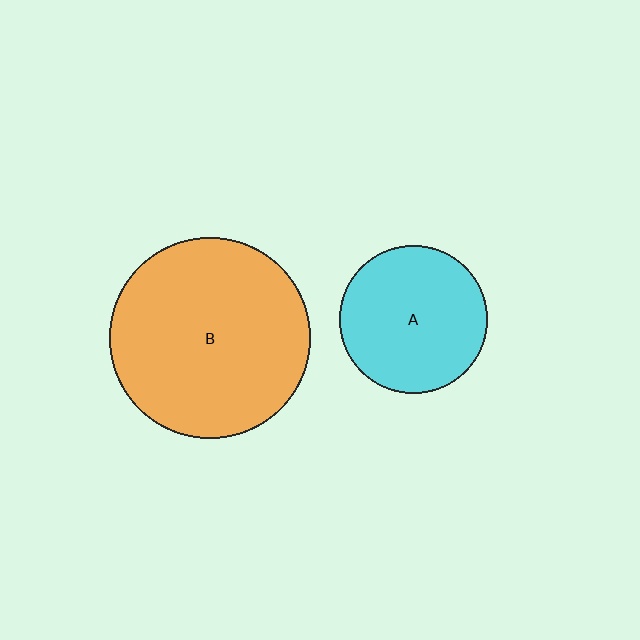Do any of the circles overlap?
No, none of the circles overlap.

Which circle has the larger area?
Circle B (orange).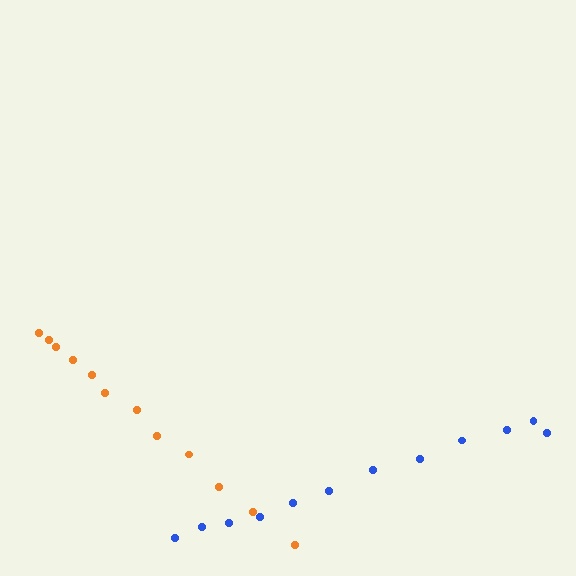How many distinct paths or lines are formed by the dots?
There are 2 distinct paths.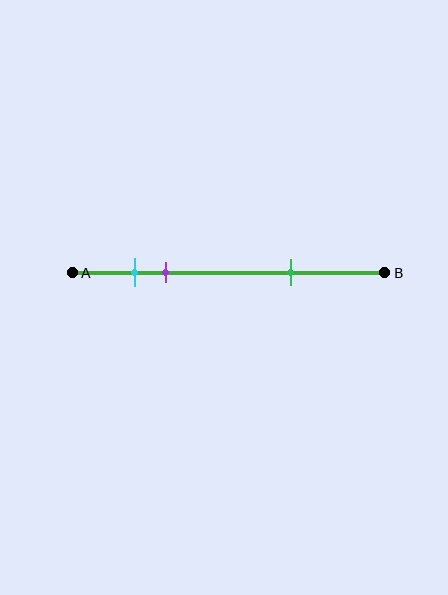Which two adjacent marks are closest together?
The cyan and purple marks are the closest adjacent pair.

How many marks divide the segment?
There are 3 marks dividing the segment.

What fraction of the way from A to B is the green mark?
The green mark is approximately 70% (0.7) of the way from A to B.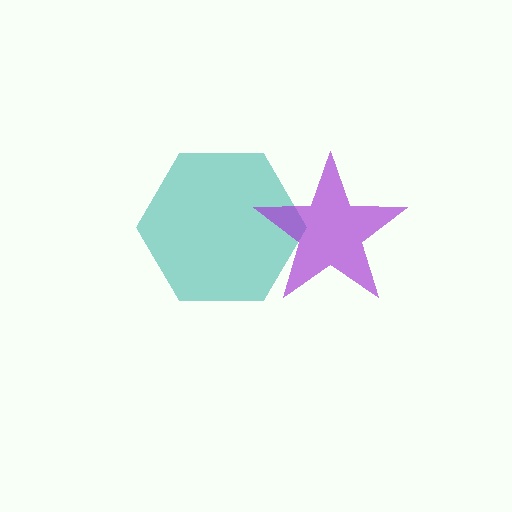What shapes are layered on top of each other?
The layered shapes are: a teal hexagon, a purple star.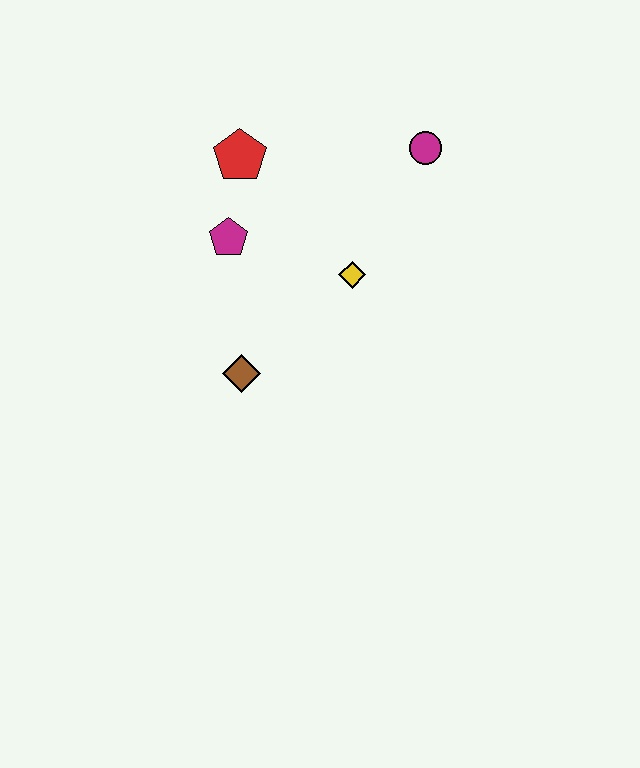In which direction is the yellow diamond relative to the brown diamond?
The yellow diamond is to the right of the brown diamond.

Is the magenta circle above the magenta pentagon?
Yes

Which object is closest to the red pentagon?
The magenta pentagon is closest to the red pentagon.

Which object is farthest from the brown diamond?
The magenta circle is farthest from the brown diamond.